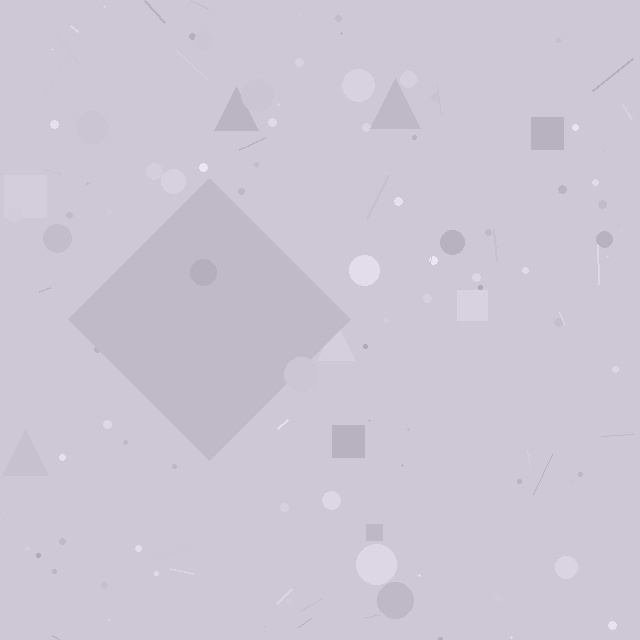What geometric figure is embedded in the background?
A diamond is embedded in the background.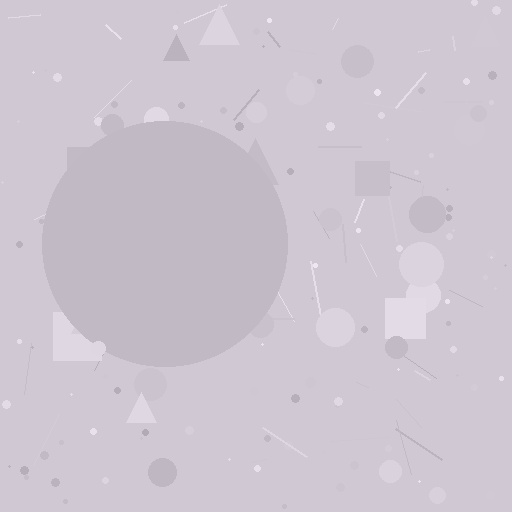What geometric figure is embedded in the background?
A circle is embedded in the background.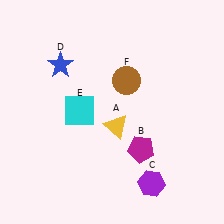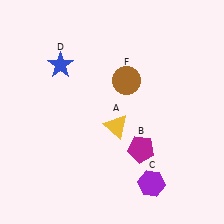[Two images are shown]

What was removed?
The cyan square (E) was removed in Image 2.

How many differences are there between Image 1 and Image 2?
There is 1 difference between the two images.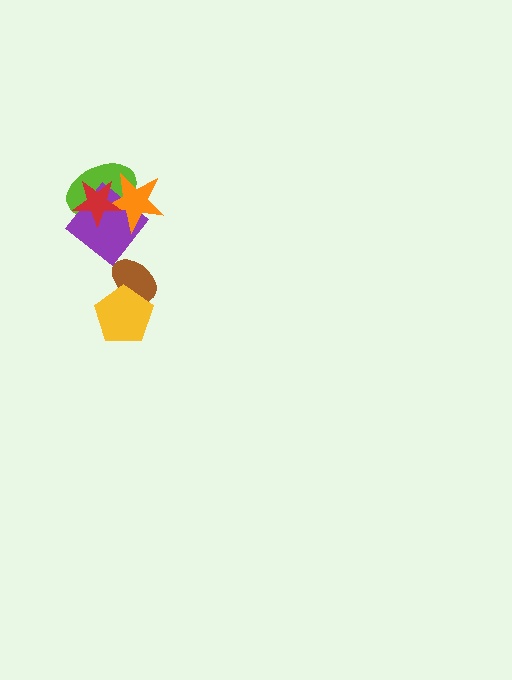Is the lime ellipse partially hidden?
Yes, it is partially covered by another shape.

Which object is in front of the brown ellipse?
The yellow pentagon is in front of the brown ellipse.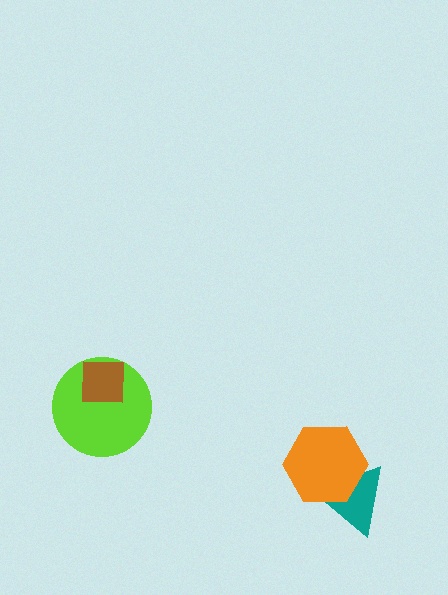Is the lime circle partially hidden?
Yes, it is partially covered by another shape.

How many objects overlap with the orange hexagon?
1 object overlaps with the orange hexagon.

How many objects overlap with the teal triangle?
1 object overlaps with the teal triangle.